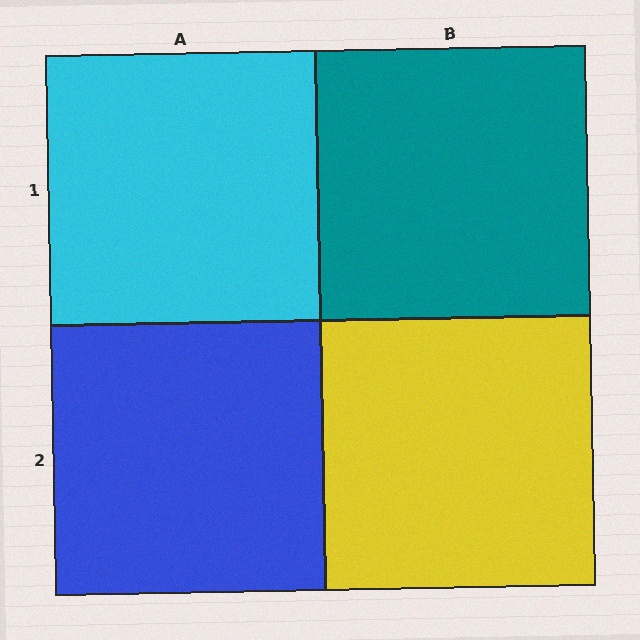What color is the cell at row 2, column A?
Blue.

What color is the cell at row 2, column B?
Yellow.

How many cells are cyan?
1 cell is cyan.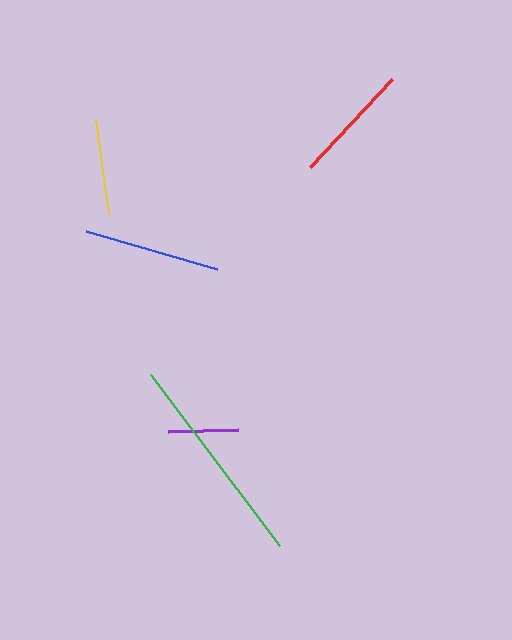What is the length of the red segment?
The red segment is approximately 121 pixels long.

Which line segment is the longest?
The green line is the longest at approximately 215 pixels.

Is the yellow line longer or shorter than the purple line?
The yellow line is longer than the purple line.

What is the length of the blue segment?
The blue segment is approximately 137 pixels long.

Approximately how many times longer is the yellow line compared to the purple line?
The yellow line is approximately 1.3 times the length of the purple line.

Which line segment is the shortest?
The purple line is the shortest at approximately 70 pixels.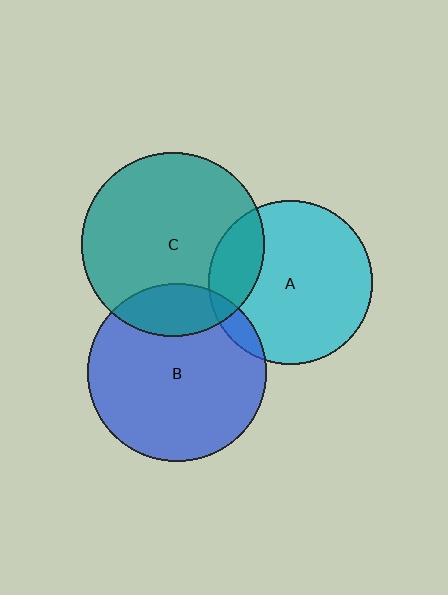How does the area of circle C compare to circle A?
Approximately 1.2 times.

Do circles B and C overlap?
Yes.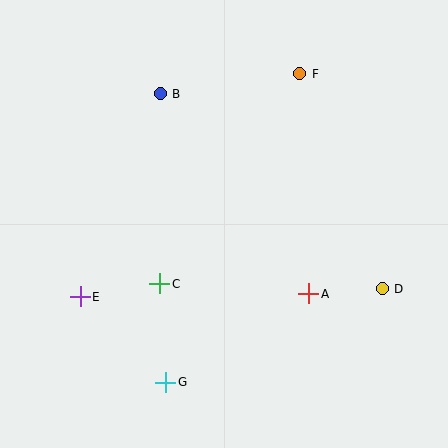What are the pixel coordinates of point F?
Point F is at (300, 74).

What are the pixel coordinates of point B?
Point B is at (160, 94).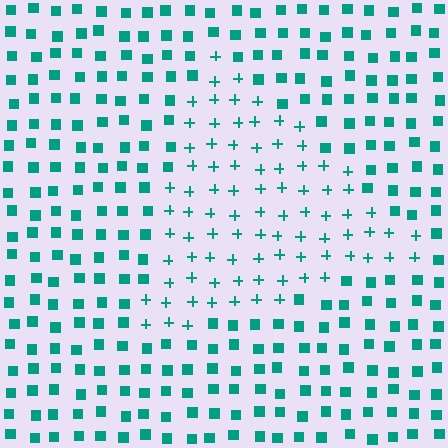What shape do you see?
I see a triangle.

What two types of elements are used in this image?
The image uses plus signs inside the triangle region and squares outside it.